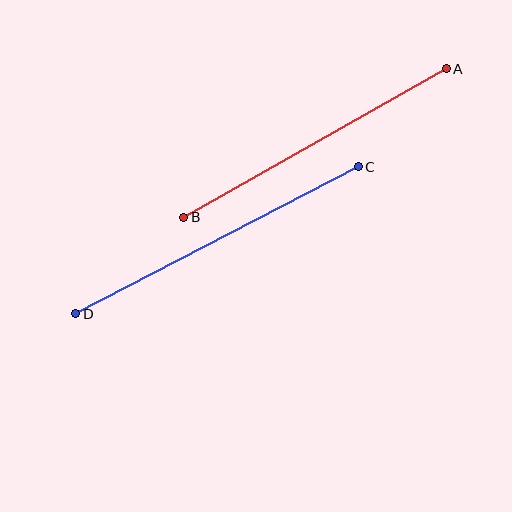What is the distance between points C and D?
The distance is approximately 318 pixels.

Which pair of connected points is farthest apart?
Points C and D are farthest apart.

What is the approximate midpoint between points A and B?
The midpoint is at approximately (315, 143) pixels.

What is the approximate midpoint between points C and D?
The midpoint is at approximately (217, 240) pixels.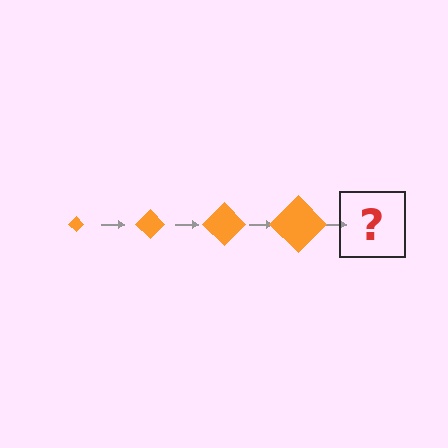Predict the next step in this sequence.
The next step is an orange diamond, larger than the previous one.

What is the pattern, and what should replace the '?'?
The pattern is that the diamond gets progressively larger each step. The '?' should be an orange diamond, larger than the previous one.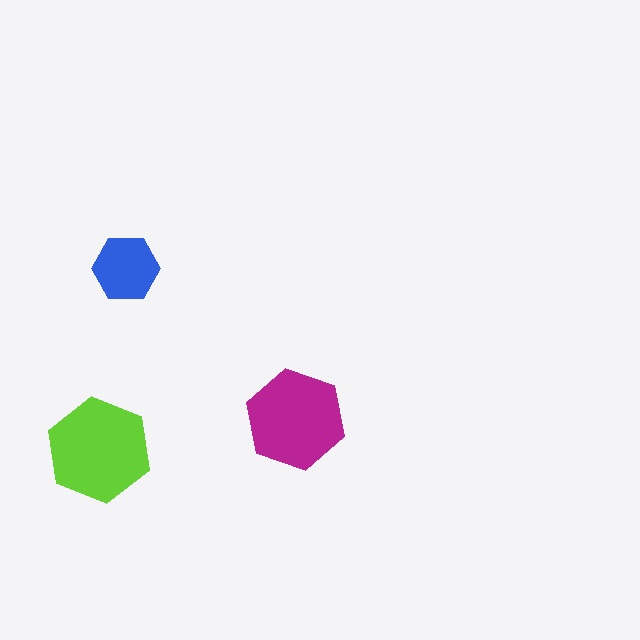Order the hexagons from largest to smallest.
the lime one, the magenta one, the blue one.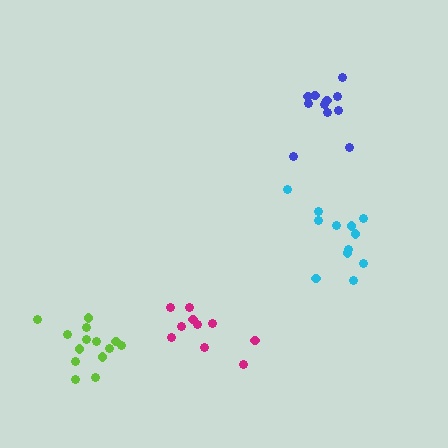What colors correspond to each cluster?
The clusters are colored: blue, cyan, magenta, lime.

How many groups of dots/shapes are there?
There are 4 groups.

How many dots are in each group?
Group 1: 11 dots, Group 2: 12 dots, Group 3: 10 dots, Group 4: 14 dots (47 total).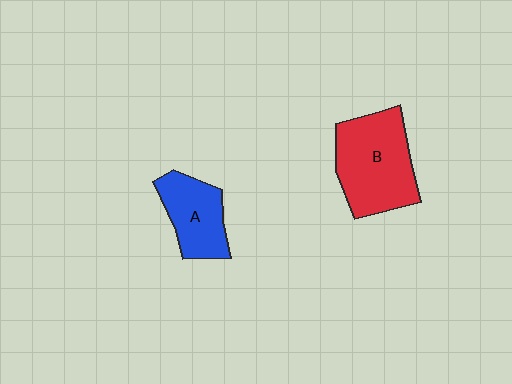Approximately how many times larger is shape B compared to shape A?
Approximately 1.6 times.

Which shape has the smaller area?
Shape A (blue).